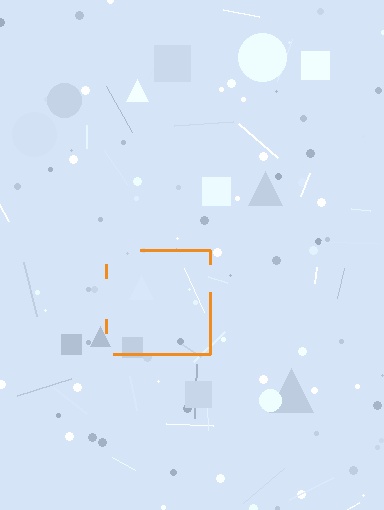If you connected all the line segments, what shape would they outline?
They would outline a square.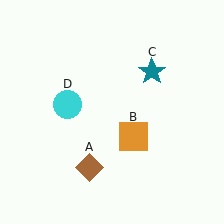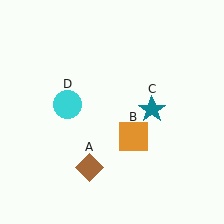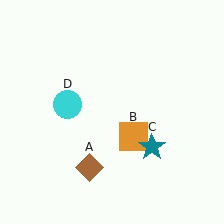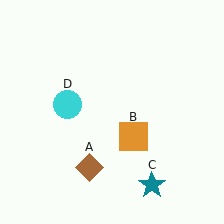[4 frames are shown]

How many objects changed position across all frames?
1 object changed position: teal star (object C).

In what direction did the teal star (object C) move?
The teal star (object C) moved down.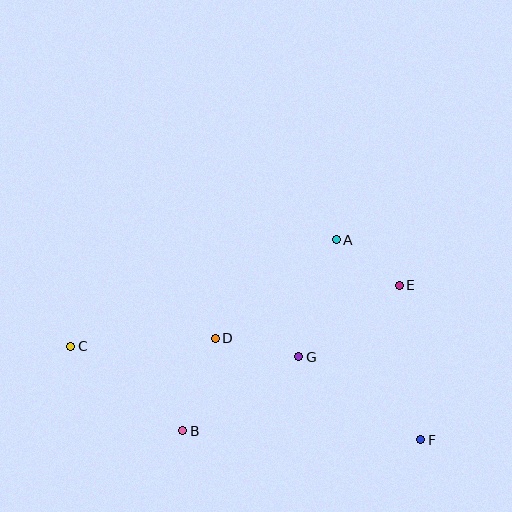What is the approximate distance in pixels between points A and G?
The distance between A and G is approximately 123 pixels.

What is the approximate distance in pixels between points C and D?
The distance between C and D is approximately 145 pixels.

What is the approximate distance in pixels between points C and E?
The distance between C and E is approximately 334 pixels.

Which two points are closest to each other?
Points A and E are closest to each other.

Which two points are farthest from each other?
Points C and F are farthest from each other.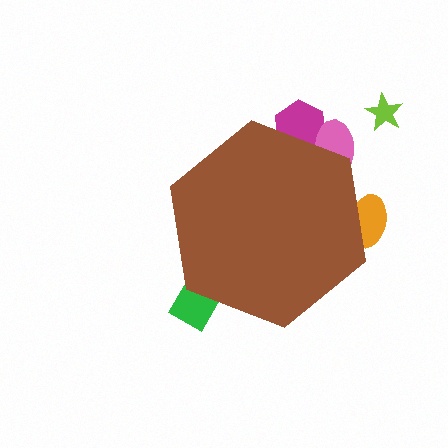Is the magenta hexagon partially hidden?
Yes, the magenta hexagon is partially hidden behind the brown hexagon.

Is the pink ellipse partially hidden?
Yes, the pink ellipse is partially hidden behind the brown hexagon.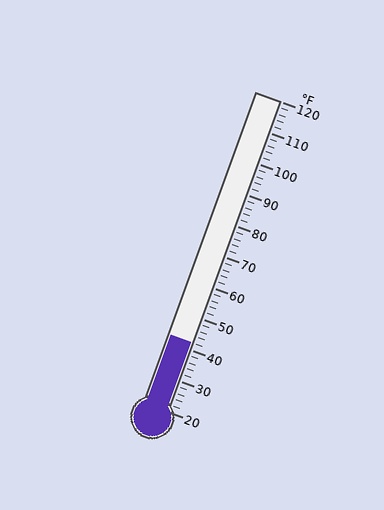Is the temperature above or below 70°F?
The temperature is below 70°F.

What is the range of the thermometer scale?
The thermometer scale ranges from 20°F to 120°F.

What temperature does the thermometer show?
The thermometer shows approximately 42°F.